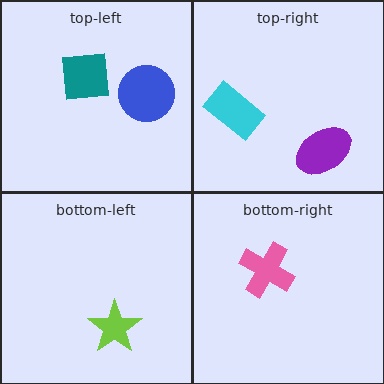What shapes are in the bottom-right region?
The pink cross.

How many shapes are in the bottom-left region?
1.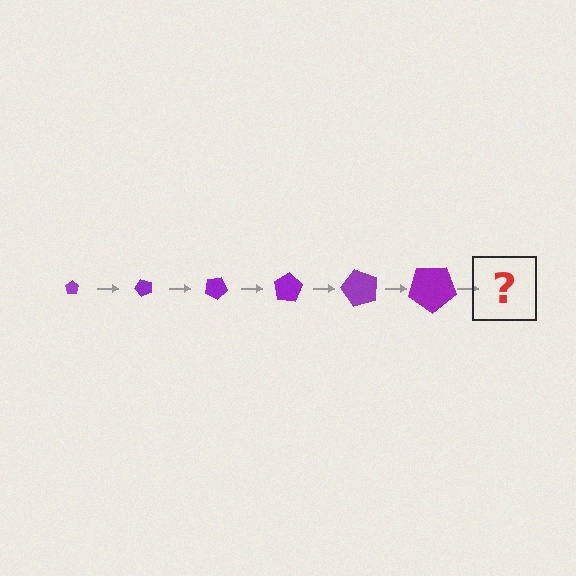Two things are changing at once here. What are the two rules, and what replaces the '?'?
The two rules are that the pentagon grows larger each step and it rotates 50 degrees each step. The '?' should be a pentagon, larger than the previous one and rotated 300 degrees from the start.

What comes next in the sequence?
The next element should be a pentagon, larger than the previous one and rotated 300 degrees from the start.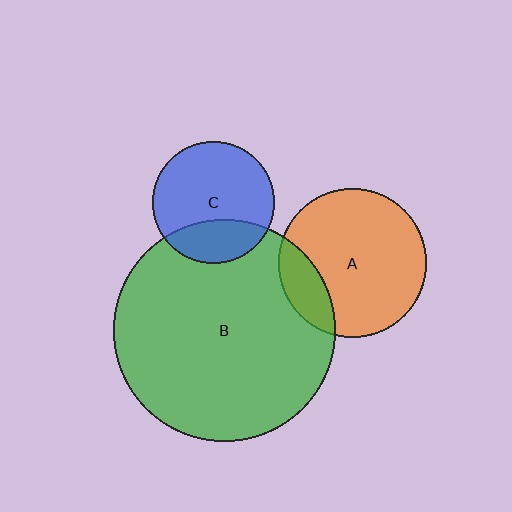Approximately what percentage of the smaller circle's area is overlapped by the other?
Approximately 25%.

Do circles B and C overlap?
Yes.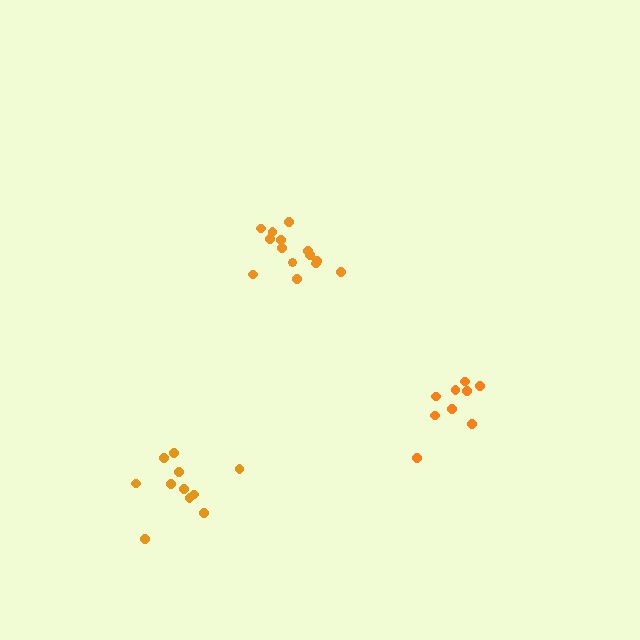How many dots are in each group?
Group 1: 9 dots, Group 2: 11 dots, Group 3: 14 dots (34 total).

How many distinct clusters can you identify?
There are 3 distinct clusters.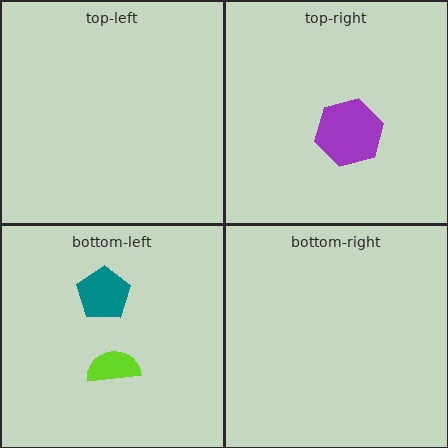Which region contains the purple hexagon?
The top-right region.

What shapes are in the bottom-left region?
The teal pentagon, the lime semicircle.